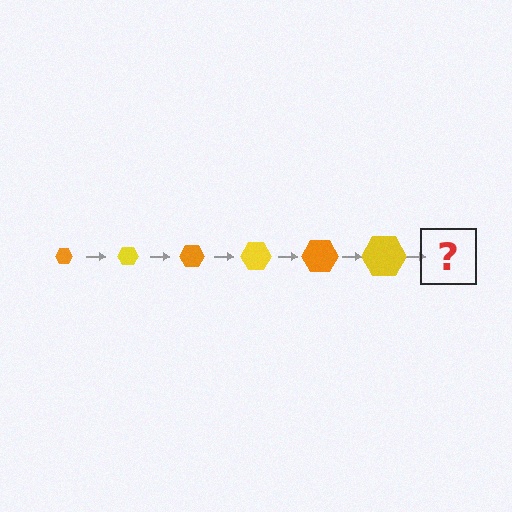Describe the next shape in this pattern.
It should be an orange hexagon, larger than the previous one.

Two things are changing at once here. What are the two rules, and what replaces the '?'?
The two rules are that the hexagon grows larger each step and the color cycles through orange and yellow. The '?' should be an orange hexagon, larger than the previous one.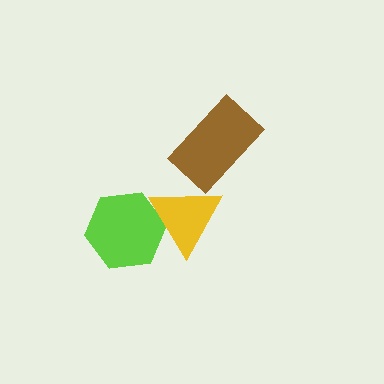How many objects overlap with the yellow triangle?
1 object overlaps with the yellow triangle.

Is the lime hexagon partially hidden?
Yes, it is partially covered by another shape.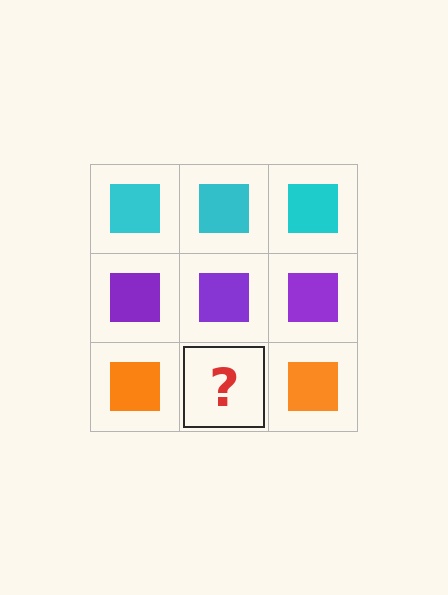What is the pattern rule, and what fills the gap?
The rule is that each row has a consistent color. The gap should be filled with an orange square.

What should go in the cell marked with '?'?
The missing cell should contain an orange square.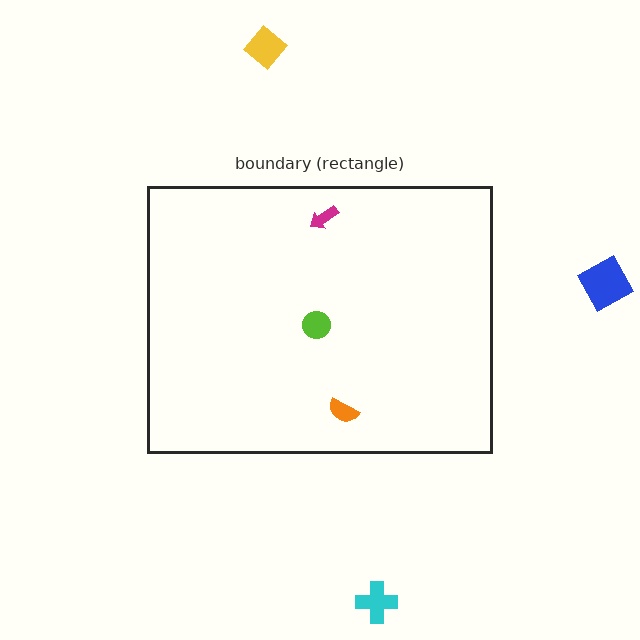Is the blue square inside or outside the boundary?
Outside.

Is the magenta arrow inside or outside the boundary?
Inside.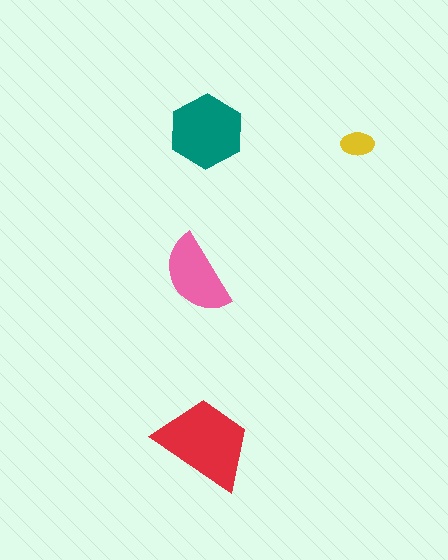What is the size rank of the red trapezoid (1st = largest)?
1st.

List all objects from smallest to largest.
The yellow ellipse, the pink semicircle, the teal hexagon, the red trapezoid.